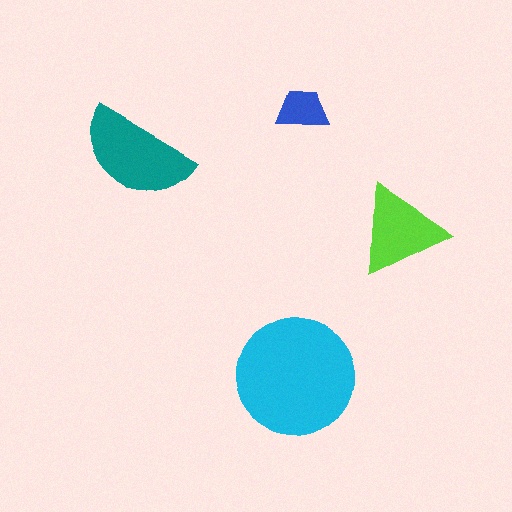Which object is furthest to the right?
The lime triangle is rightmost.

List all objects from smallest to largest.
The blue trapezoid, the lime triangle, the teal semicircle, the cyan circle.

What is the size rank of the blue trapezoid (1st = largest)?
4th.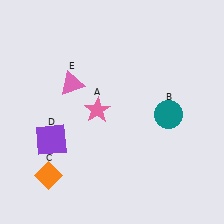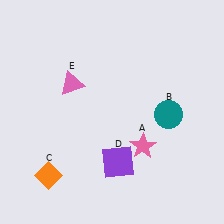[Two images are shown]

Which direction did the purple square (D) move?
The purple square (D) moved right.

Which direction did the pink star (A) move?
The pink star (A) moved right.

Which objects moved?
The objects that moved are: the pink star (A), the purple square (D).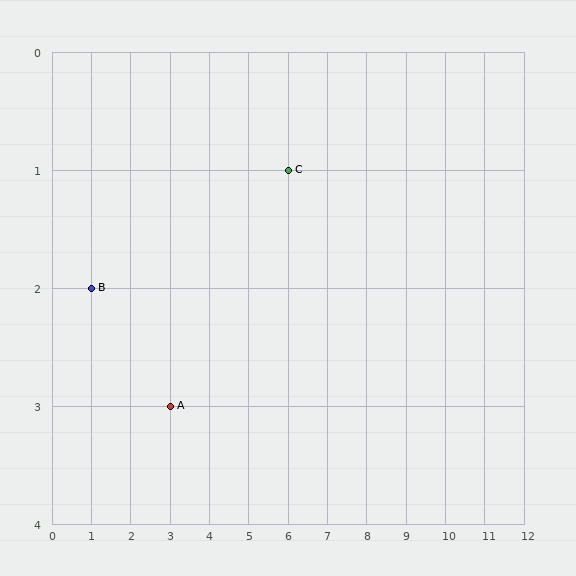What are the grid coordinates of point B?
Point B is at grid coordinates (1, 2).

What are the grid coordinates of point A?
Point A is at grid coordinates (3, 3).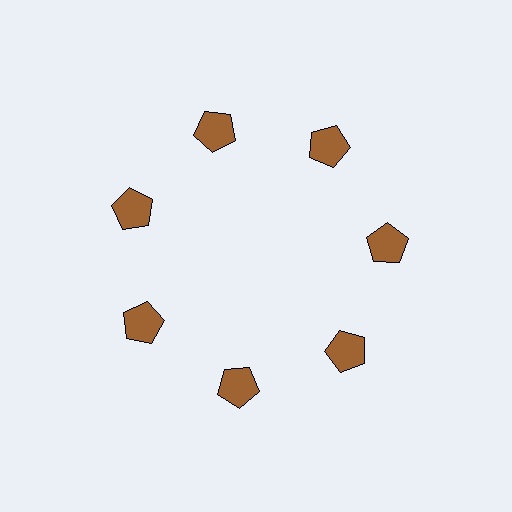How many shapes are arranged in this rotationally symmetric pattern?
There are 7 shapes, arranged in 7 groups of 1.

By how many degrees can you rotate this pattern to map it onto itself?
The pattern maps onto itself every 51 degrees of rotation.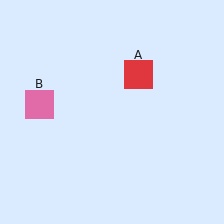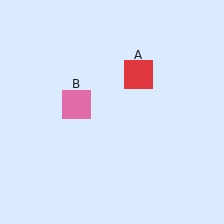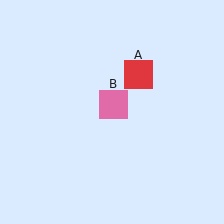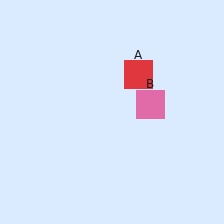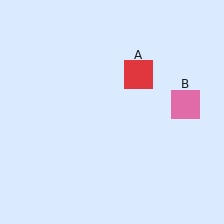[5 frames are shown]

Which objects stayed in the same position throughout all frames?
Red square (object A) remained stationary.